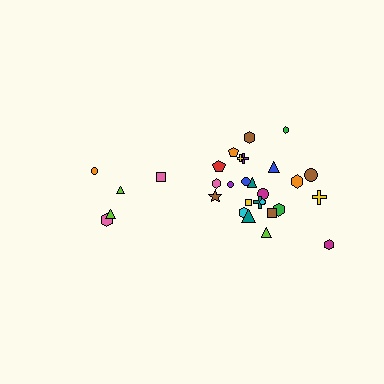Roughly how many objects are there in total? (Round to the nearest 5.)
Roughly 30 objects in total.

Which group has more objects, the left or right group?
The right group.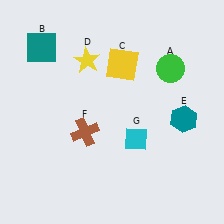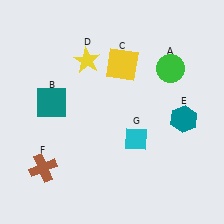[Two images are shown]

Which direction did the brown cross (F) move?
The brown cross (F) moved left.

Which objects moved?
The objects that moved are: the teal square (B), the brown cross (F).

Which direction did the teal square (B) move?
The teal square (B) moved down.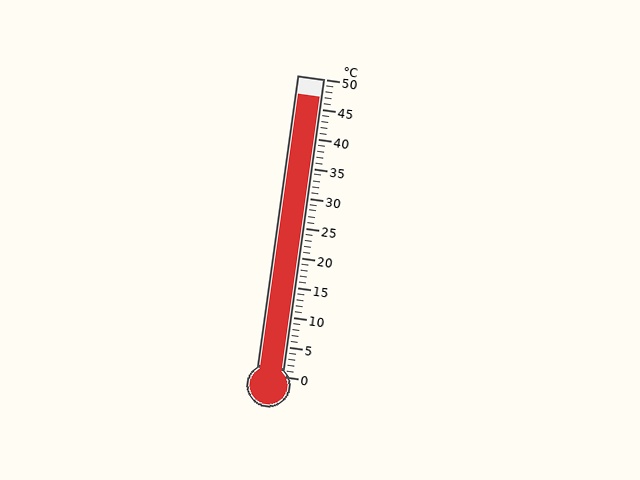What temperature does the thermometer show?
The thermometer shows approximately 47°C.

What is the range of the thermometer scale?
The thermometer scale ranges from 0°C to 50°C.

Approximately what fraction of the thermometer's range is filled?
The thermometer is filled to approximately 95% of its range.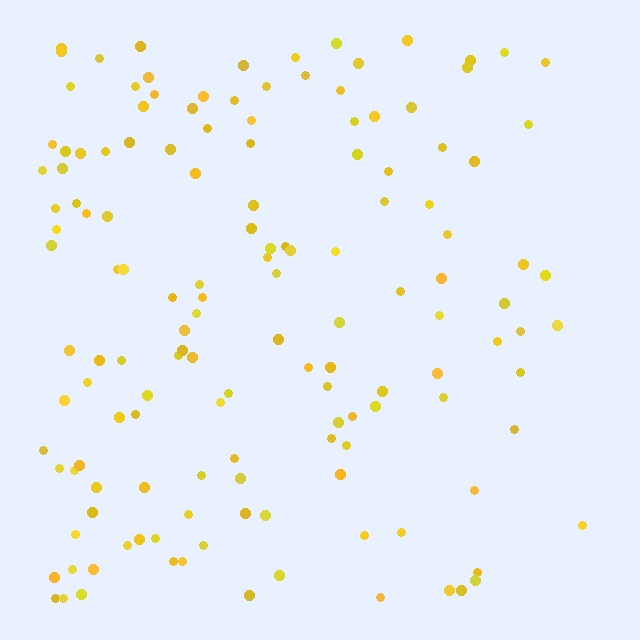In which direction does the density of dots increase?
From right to left, with the left side densest.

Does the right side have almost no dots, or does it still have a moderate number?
Still a moderate number, just noticeably fewer than the left.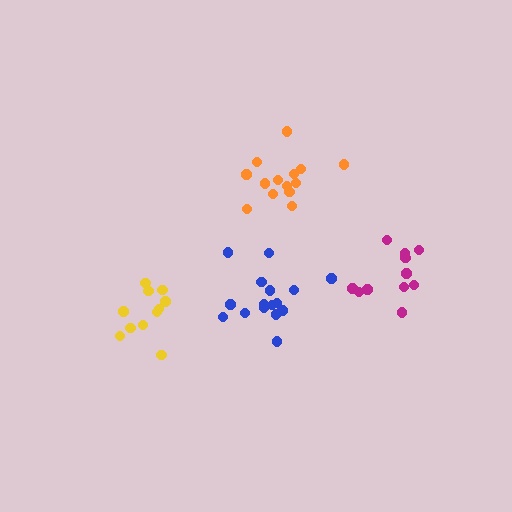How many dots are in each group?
Group 1: 11 dots, Group 2: 11 dots, Group 3: 16 dots, Group 4: 14 dots (52 total).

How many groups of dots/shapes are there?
There are 4 groups.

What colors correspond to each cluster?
The clusters are colored: yellow, magenta, blue, orange.